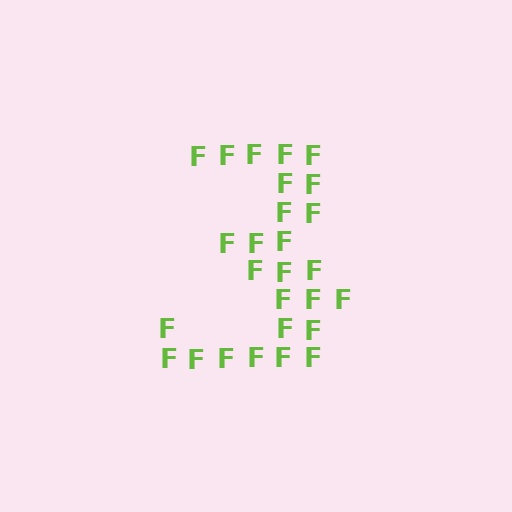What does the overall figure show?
The overall figure shows the digit 3.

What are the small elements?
The small elements are letter F's.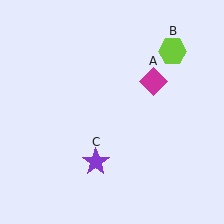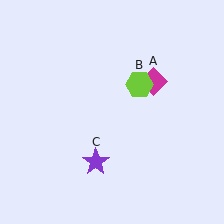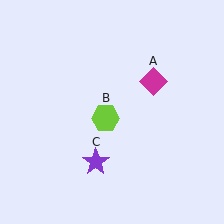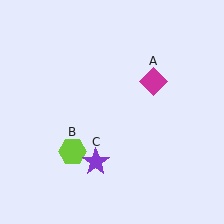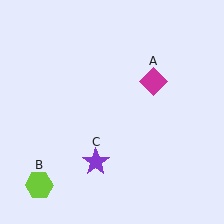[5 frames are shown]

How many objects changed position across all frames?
1 object changed position: lime hexagon (object B).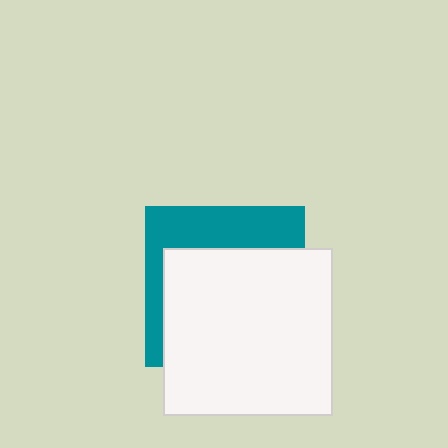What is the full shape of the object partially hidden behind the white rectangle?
The partially hidden object is a teal square.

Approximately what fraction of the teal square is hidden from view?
Roughly 66% of the teal square is hidden behind the white rectangle.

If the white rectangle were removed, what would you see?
You would see the complete teal square.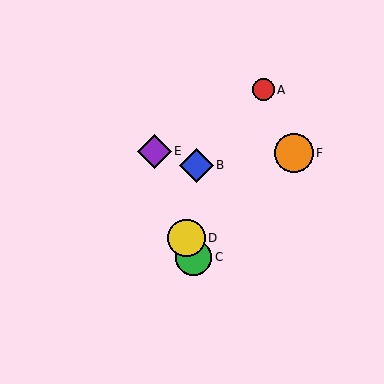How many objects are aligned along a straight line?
3 objects (C, D, E) are aligned along a straight line.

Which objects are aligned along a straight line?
Objects C, D, E are aligned along a straight line.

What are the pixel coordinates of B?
Object B is at (196, 165).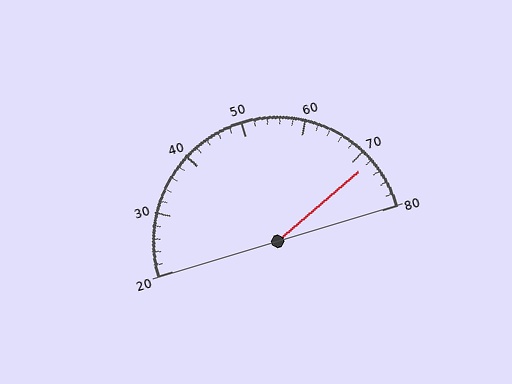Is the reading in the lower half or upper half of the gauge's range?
The reading is in the upper half of the range (20 to 80).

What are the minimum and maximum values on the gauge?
The gauge ranges from 20 to 80.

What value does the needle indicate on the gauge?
The needle indicates approximately 72.